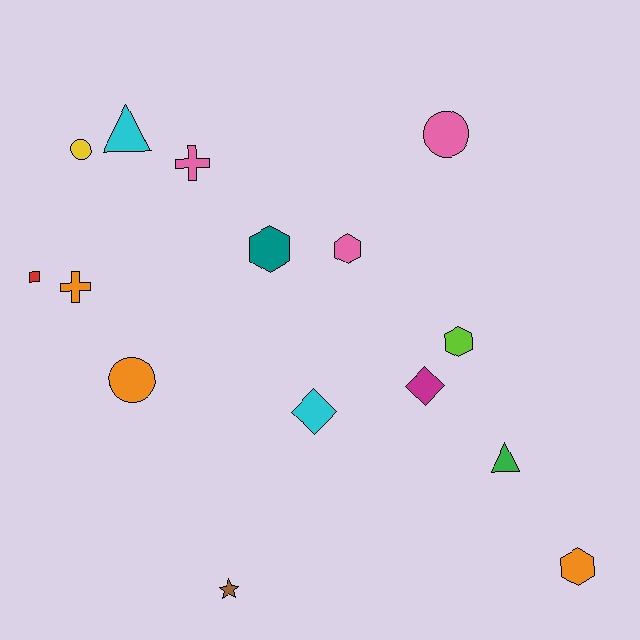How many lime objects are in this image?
There is 1 lime object.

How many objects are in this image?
There are 15 objects.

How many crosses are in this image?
There are 2 crosses.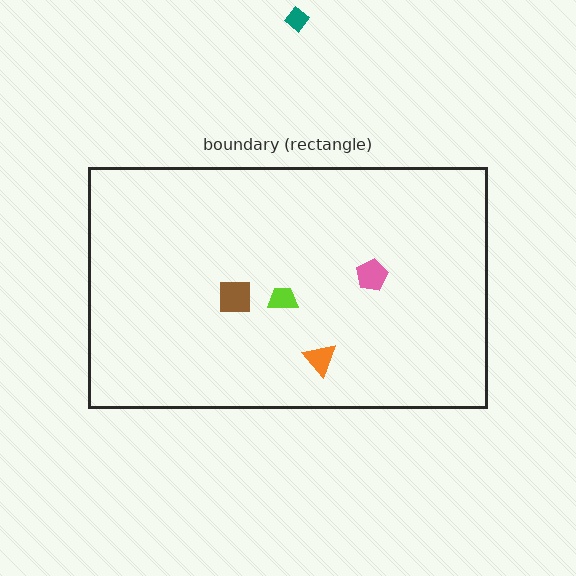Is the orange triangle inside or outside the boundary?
Inside.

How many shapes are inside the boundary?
4 inside, 1 outside.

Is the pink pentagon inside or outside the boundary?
Inside.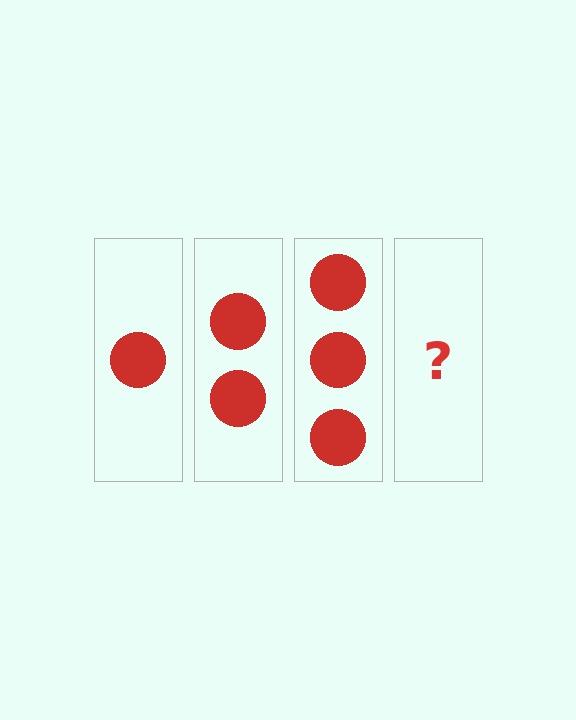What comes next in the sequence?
The next element should be 4 circles.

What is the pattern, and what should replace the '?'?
The pattern is that each step adds one more circle. The '?' should be 4 circles.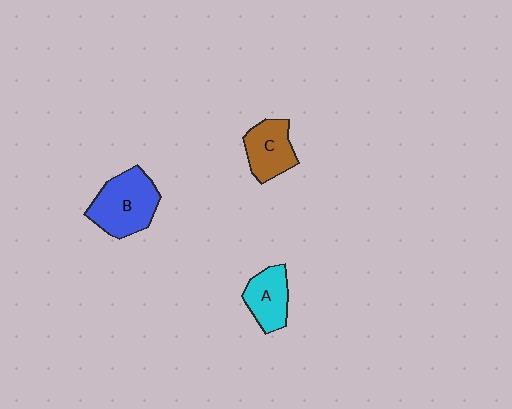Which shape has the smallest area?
Shape A (cyan).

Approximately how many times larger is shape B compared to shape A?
Approximately 1.5 times.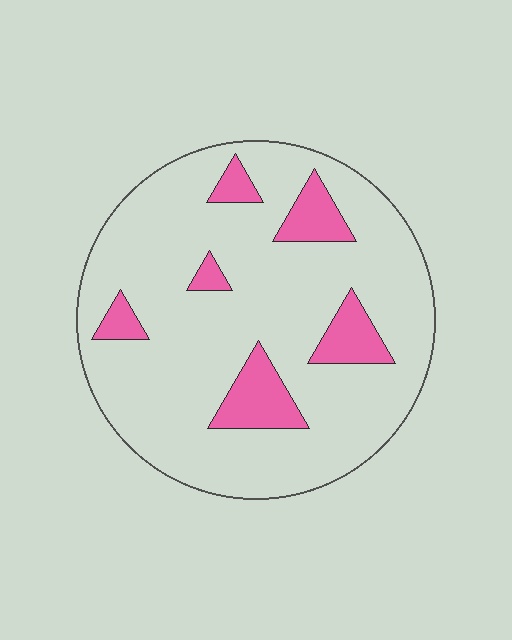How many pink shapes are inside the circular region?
6.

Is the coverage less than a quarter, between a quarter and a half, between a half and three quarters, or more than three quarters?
Less than a quarter.